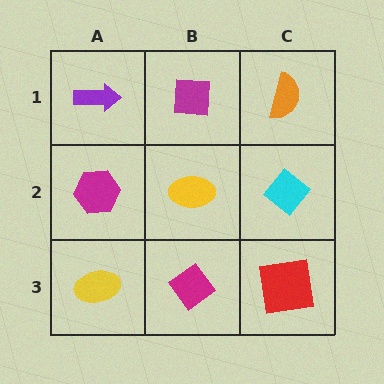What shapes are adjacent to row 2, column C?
An orange semicircle (row 1, column C), a red square (row 3, column C), a yellow ellipse (row 2, column B).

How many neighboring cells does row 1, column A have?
2.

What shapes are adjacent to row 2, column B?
A magenta square (row 1, column B), a magenta diamond (row 3, column B), a magenta hexagon (row 2, column A), a cyan diamond (row 2, column C).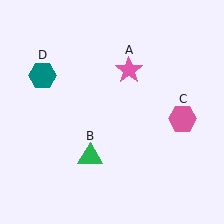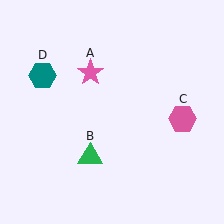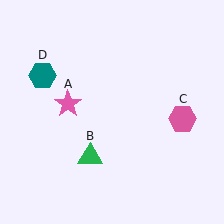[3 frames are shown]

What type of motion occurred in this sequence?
The pink star (object A) rotated counterclockwise around the center of the scene.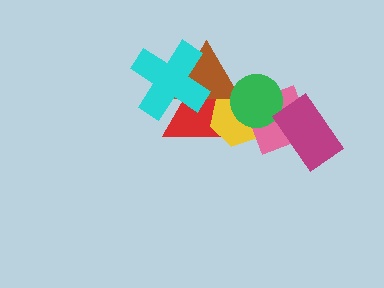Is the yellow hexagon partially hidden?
Yes, it is partially covered by another shape.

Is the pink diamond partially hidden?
Yes, it is partially covered by another shape.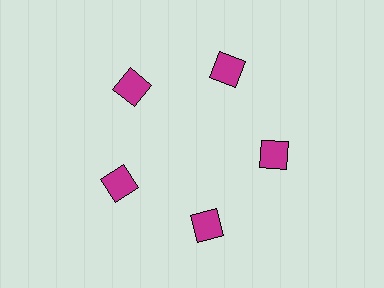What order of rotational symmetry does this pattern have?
This pattern has 5-fold rotational symmetry.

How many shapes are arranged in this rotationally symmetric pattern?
There are 5 shapes, arranged in 5 groups of 1.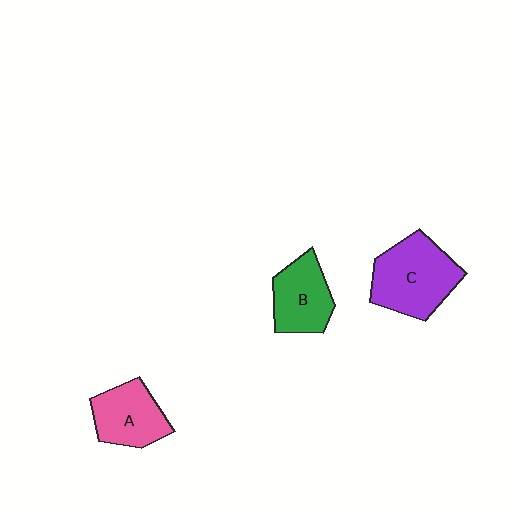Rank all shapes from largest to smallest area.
From largest to smallest: C (purple), B (green), A (pink).